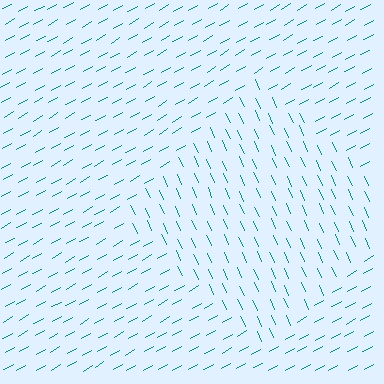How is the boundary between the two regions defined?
The boundary is defined purely by a change in line orientation (approximately 84 degrees difference). All lines are the same color and thickness.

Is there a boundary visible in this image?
Yes, there is a texture boundary formed by a change in line orientation.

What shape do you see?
I see a diamond.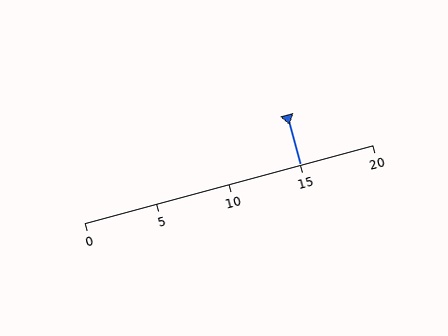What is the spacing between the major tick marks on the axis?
The major ticks are spaced 5 apart.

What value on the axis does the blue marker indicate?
The marker indicates approximately 15.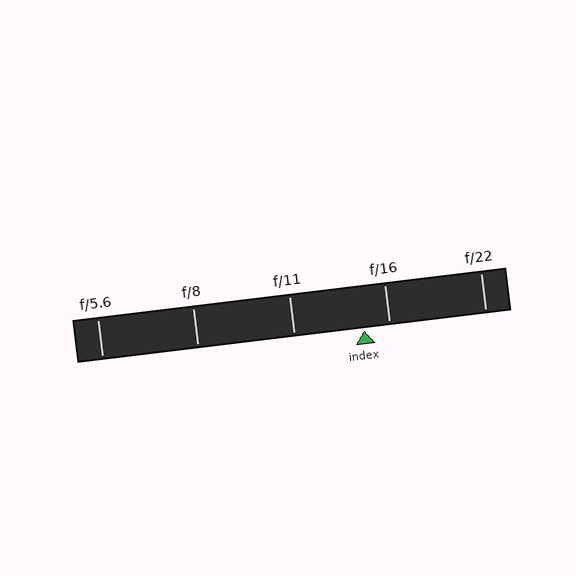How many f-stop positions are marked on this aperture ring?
There are 5 f-stop positions marked.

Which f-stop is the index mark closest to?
The index mark is closest to f/16.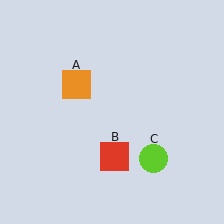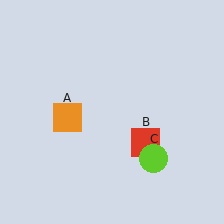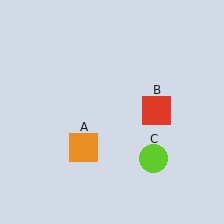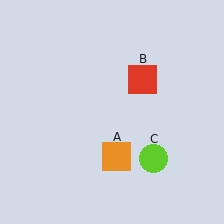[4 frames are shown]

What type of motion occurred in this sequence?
The orange square (object A), red square (object B) rotated counterclockwise around the center of the scene.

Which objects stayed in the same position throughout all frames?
Lime circle (object C) remained stationary.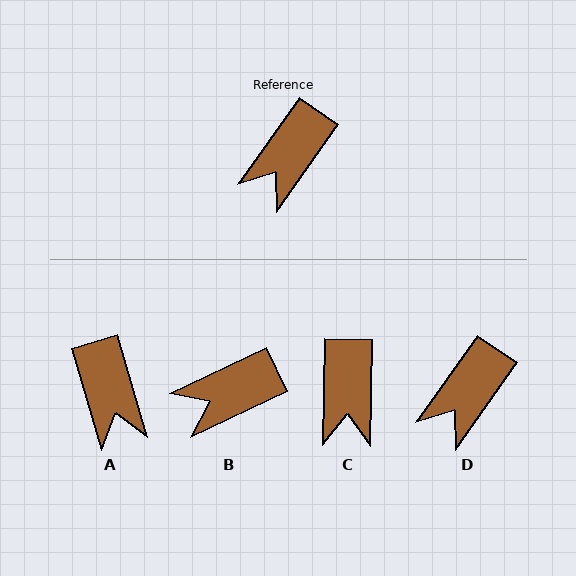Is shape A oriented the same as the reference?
No, it is off by about 52 degrees.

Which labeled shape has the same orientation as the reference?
D.